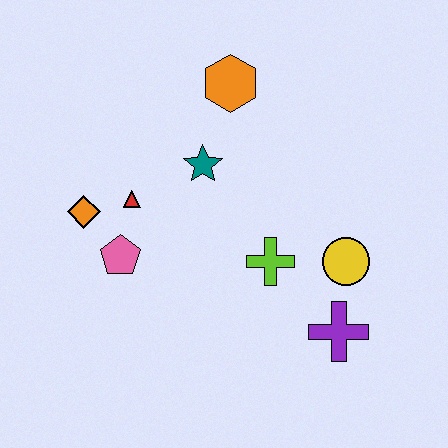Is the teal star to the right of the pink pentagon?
Yes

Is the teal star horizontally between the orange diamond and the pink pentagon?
No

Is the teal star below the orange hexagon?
Yes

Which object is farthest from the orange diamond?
The purple cross is farthest from the orange diamond.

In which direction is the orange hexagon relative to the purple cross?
The orange hexagon is above the purple cross.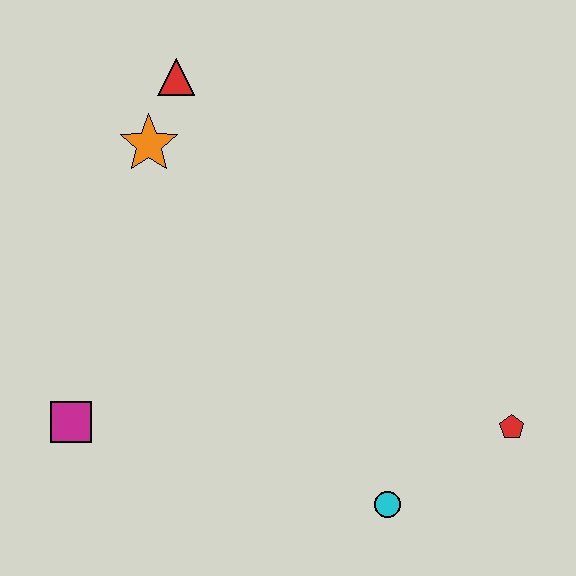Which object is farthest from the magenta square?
The red pentagon is farthest from the magenta square.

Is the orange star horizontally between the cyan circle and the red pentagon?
No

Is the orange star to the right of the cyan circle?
No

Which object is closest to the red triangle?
The orange star is closest to the red triangle.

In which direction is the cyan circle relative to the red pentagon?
The cyan circle is to the left of the red pentagon.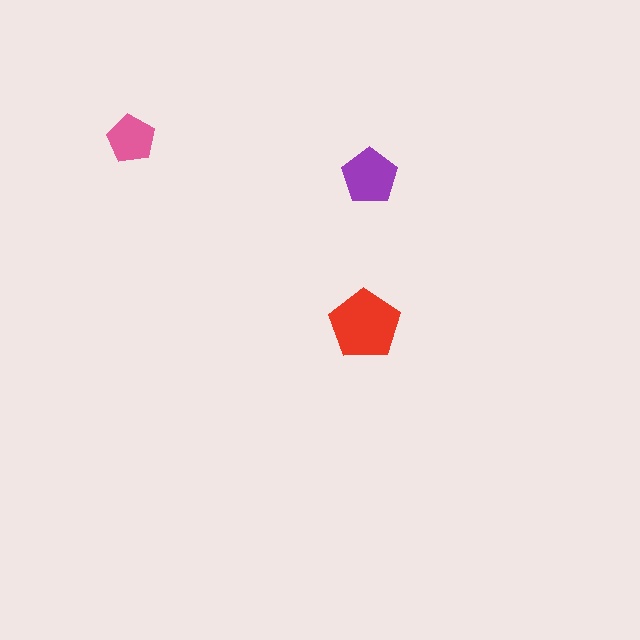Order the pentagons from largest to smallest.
the red one, the purple one, the pink one.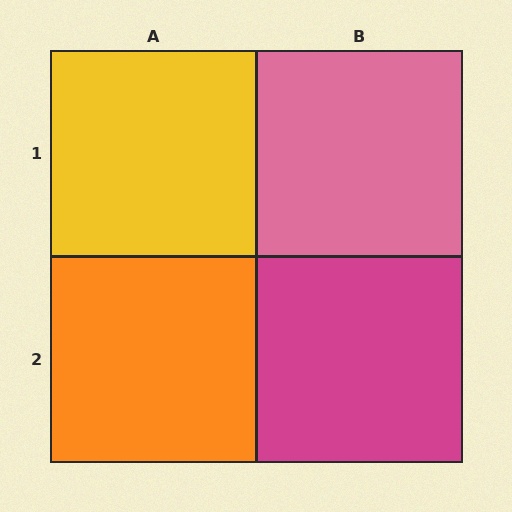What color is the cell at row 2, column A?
Orange.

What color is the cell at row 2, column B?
Magenta.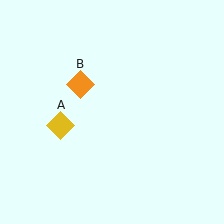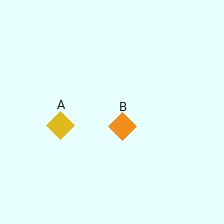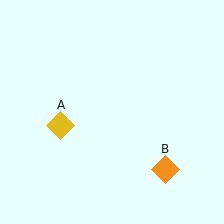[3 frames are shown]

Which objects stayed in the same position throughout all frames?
Yellow diamond (object A) remained stationary.